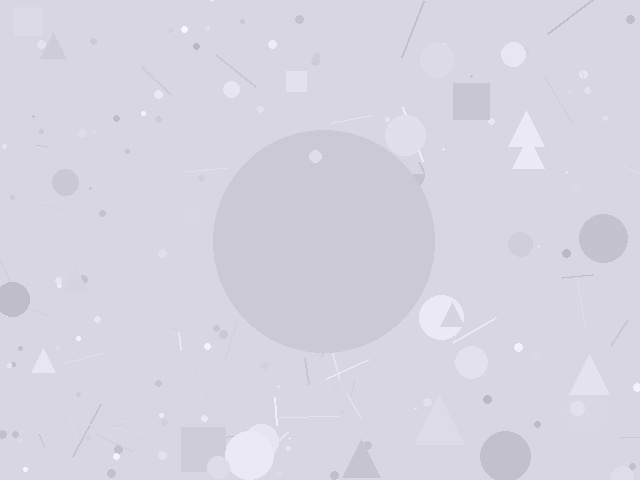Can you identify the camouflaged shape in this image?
The camouflaged shape is a circle.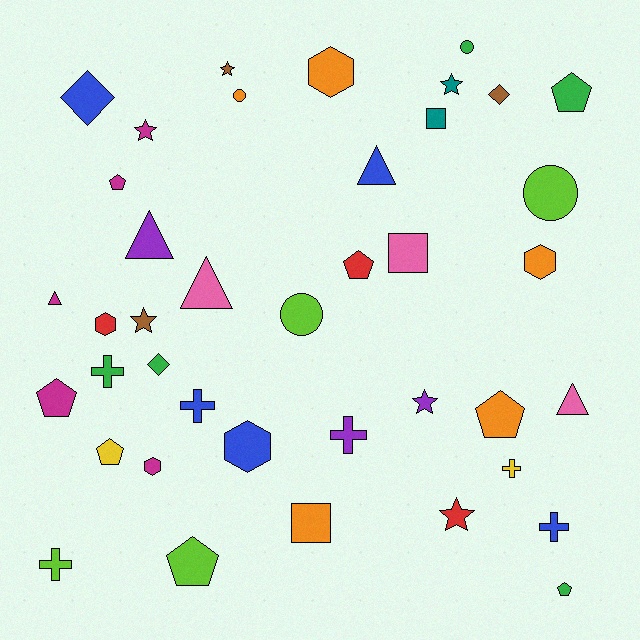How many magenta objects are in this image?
There are 5 magenta objects.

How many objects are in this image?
There are 40 objects.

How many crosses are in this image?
There are 6 crosses.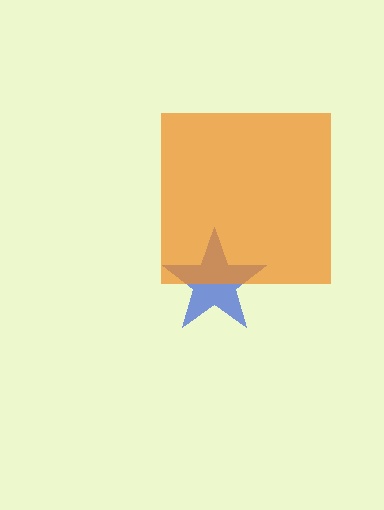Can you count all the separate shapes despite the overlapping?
Yes, there are 2 separate shapes.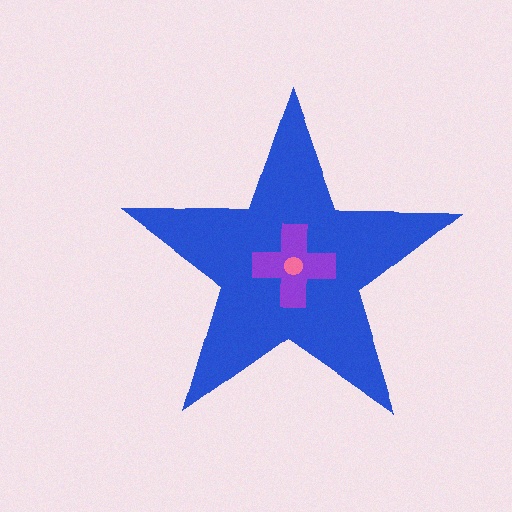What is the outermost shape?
The blue star.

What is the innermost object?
The pink circle.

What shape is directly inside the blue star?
The purple cross.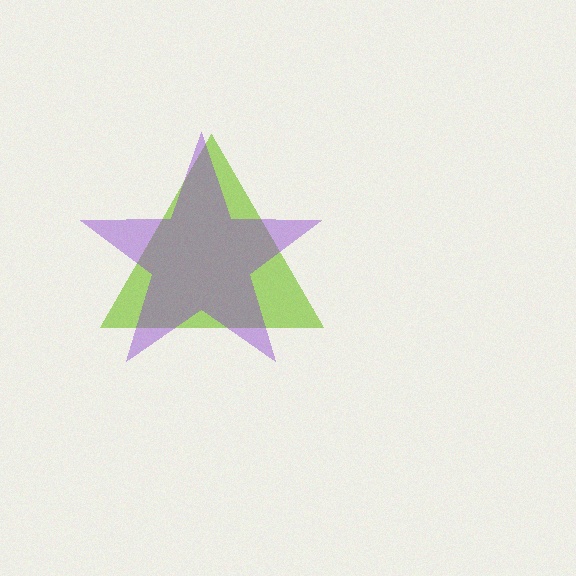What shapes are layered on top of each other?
The layered shapes are: a lime triangle, a purple star.